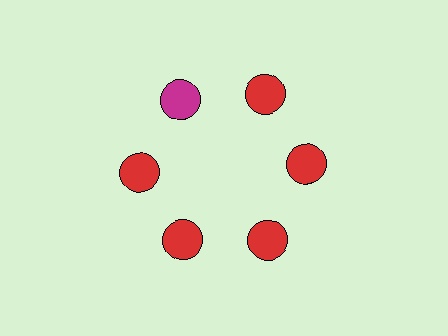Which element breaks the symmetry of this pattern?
The magenta circle at roughly the 11 o'clock position breaks the symmetry. All other shapes are red circles.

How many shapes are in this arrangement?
There are 6 shapes arranged in a ring pattern.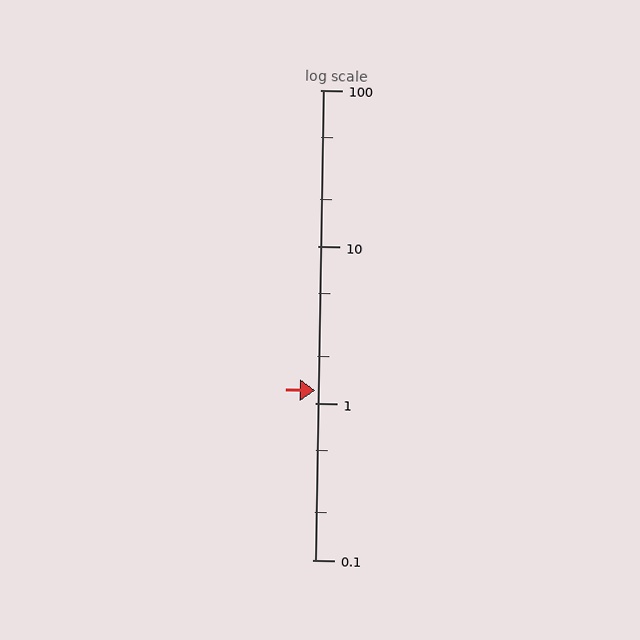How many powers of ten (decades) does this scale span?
The scale spans 3 decades, from 0.1 to 100.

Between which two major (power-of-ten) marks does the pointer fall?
The pointer is between 1 and 10.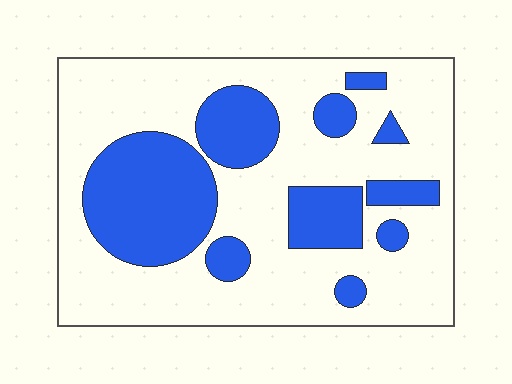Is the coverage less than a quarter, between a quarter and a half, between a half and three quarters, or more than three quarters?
Between a quarter and a half.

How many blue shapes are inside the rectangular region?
10.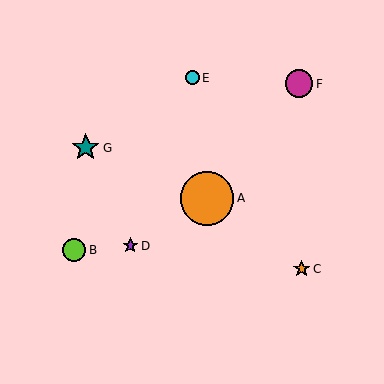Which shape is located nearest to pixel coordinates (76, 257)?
The lime circle (labeled B) at (74, 250) is nearest to that location.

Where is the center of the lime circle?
The center of the lime circle is at (74, 250).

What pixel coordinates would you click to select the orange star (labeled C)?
Click at (302, 269) to select the orange star C.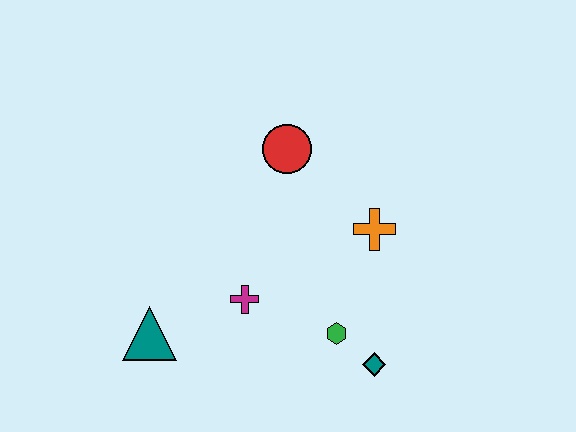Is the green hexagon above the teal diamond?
Yes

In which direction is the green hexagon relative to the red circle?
The green hexagon is below the red circle.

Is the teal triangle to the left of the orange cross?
Yes